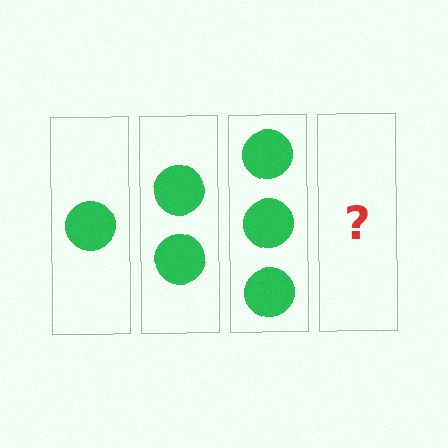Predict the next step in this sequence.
The next step is 4 circles.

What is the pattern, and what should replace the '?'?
The pattern is that each step adds one more circle. The '?' should be 4 circles.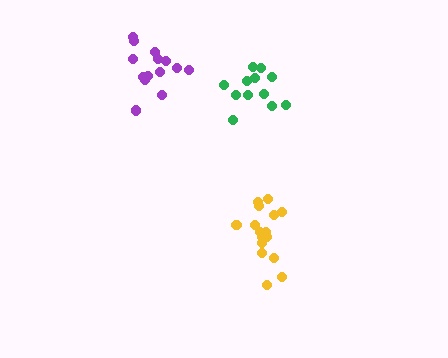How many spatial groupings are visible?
There are 3 spatial groupings.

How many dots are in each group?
Group 1: 14 dots, Group 2: 17 dots, Group 3: 12 dots (43 total).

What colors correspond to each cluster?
The clusters are colored: purple, yellow, green.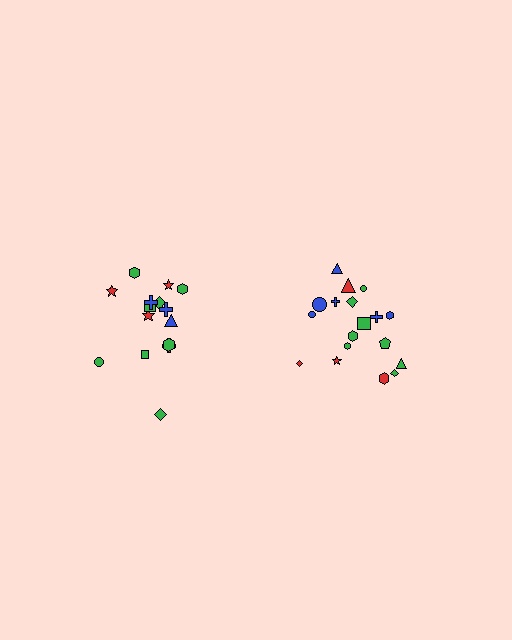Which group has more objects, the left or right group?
The right group.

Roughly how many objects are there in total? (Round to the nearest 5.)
Roughly 35 objects in total.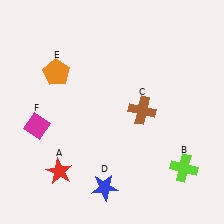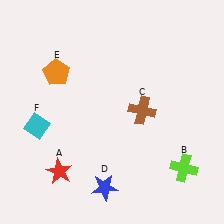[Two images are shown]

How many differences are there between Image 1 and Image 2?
There is 1 difference between the two images.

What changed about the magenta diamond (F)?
In Image 1, F is magenta. In Image 2, it changed to cyan.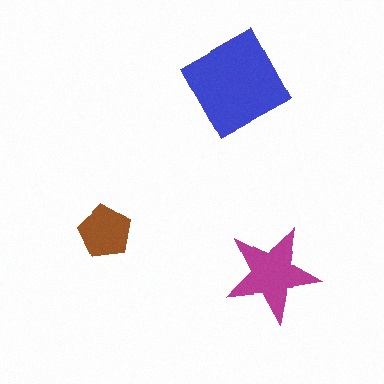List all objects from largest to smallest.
The blue diamond, the magenta star, the brown pentagon.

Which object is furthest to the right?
The magenta star is rightmost.